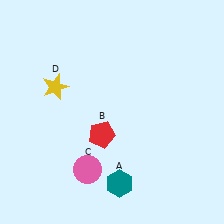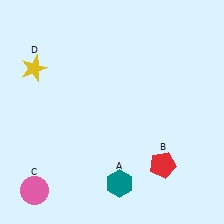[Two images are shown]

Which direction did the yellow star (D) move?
The yellow star (D) moved left.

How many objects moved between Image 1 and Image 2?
3 objects moved between the two images.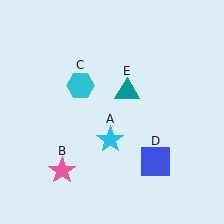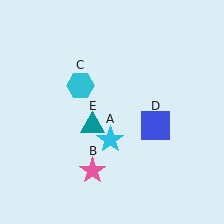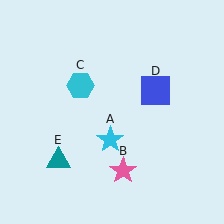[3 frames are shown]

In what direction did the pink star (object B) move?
The pink star (object B) moved right.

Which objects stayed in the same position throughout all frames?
Cyan star (object A) and cyan hexagon (object C) remained stationary.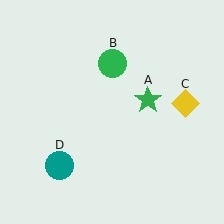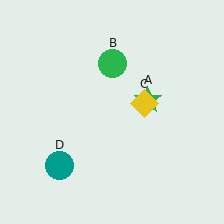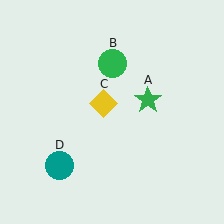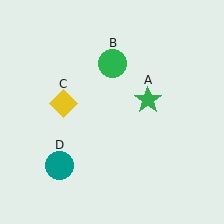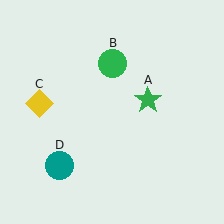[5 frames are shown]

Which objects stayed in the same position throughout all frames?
Green star (object A) and green circle (object B) and teal circle (object D) remained stationary.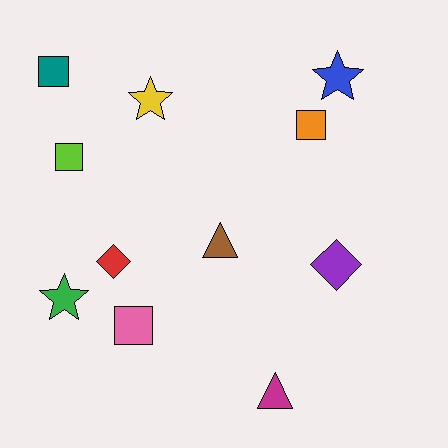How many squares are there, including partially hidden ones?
There are 4 squares.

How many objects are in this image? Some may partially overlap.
There are 11 objects.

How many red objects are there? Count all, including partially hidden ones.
There is 1 red object.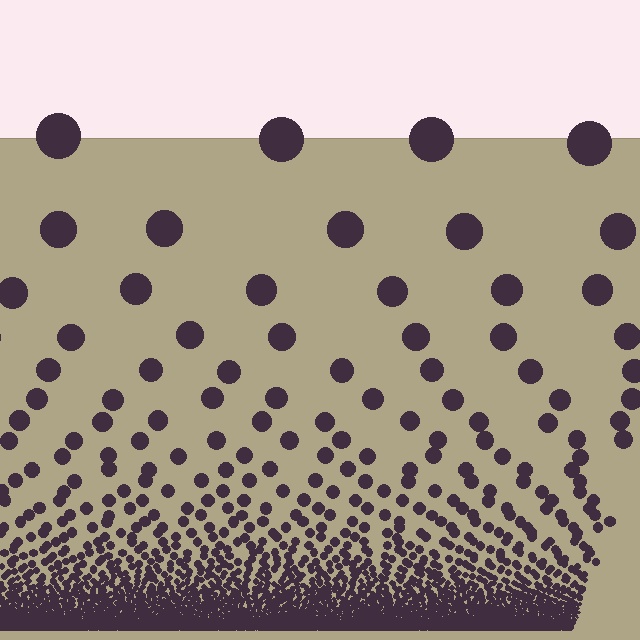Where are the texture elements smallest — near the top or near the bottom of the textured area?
Near the bottom.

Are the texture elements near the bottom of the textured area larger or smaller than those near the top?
Smaller. The gradient is inverted — elements near the bottom are smaller and denser.